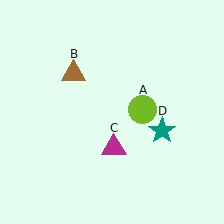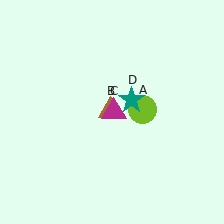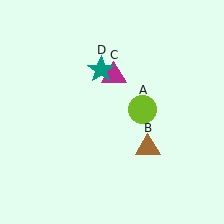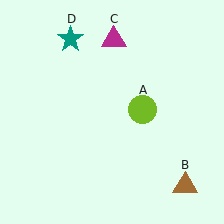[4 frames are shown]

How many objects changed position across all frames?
3 objects changed position: brown triangle (object B), magenta triangle (object C), teal star (object D).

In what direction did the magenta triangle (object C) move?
The magenta triangle (object C) moved up.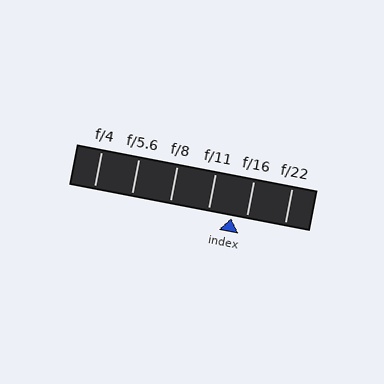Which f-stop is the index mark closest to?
The index mark is closest to f/16.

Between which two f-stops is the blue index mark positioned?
The index mark is between f/11 and f/16.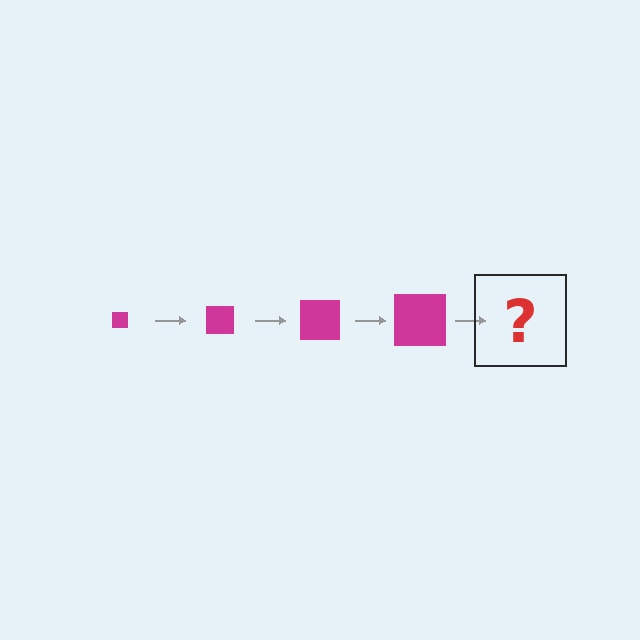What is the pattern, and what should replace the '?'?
The pattern is that the square gets progressively larger each step. The '?' should be a magenta square, larger than the previous one.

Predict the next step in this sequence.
The next step is a magenta square, larger than the previous one.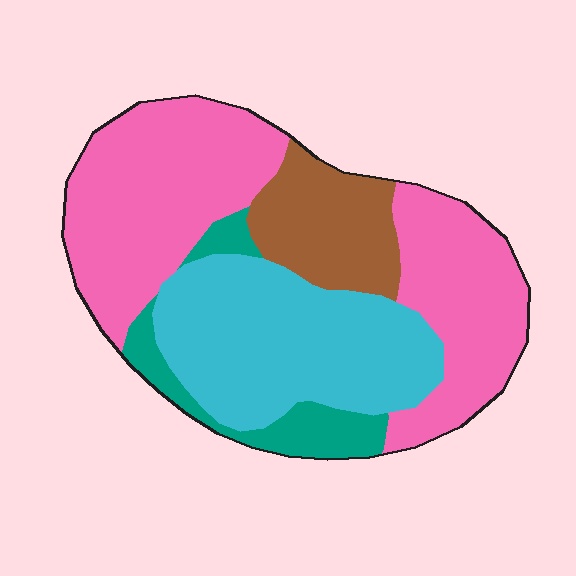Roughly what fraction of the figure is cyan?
Cyan covers around 30% of the figure.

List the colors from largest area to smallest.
From largest to smallest: pink, cyan, brown, teal.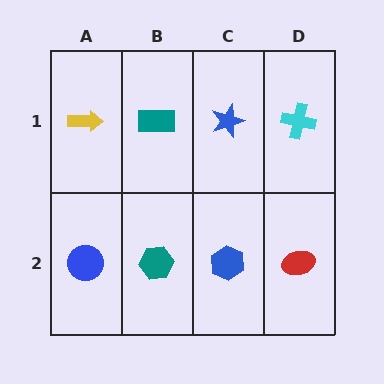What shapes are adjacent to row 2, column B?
A teal rectangle (row 1, column B), a blue circle (row 2, column A), a blue hexagon (row 2, column C).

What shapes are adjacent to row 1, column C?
A blue hexagon (row 2, column C), a teal rectangle (row 1, column B), a cyan cross (row 1, column D).